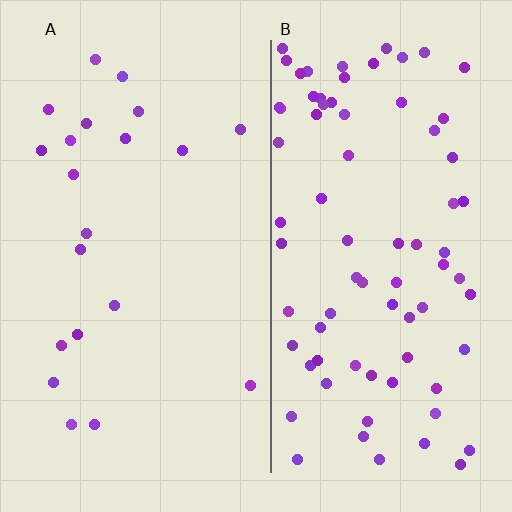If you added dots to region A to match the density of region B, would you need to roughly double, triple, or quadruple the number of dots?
Approximately quadruple.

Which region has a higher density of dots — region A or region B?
B (the right).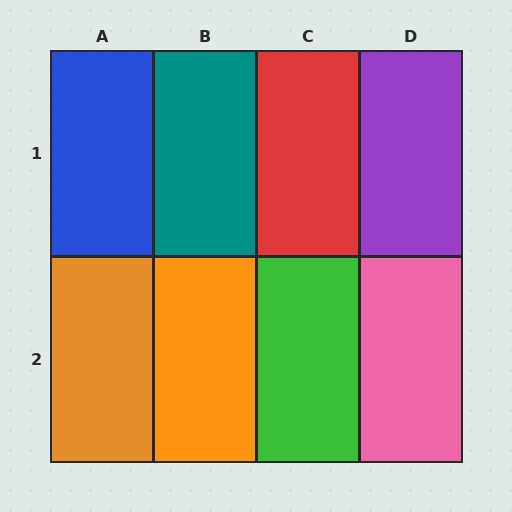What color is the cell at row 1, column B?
Teal.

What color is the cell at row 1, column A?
Blue.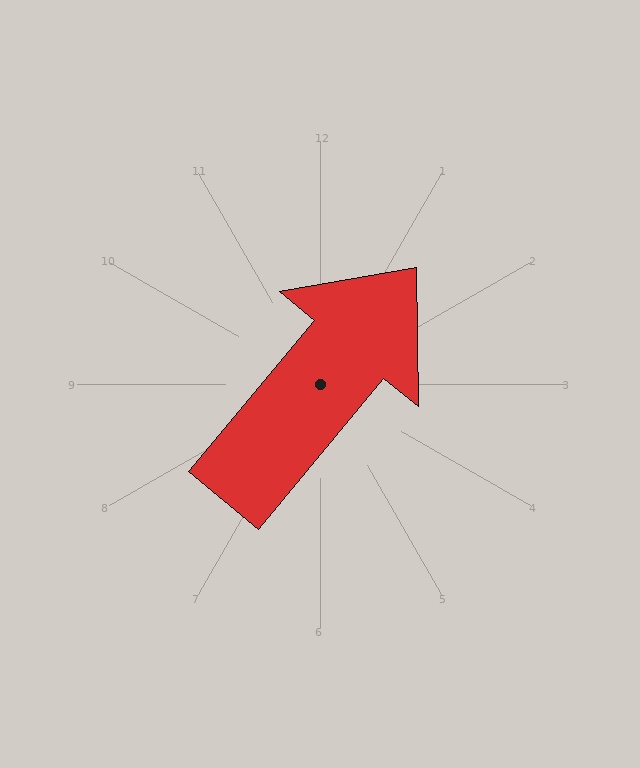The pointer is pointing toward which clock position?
Roughly 1 o'clock.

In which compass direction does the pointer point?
Northeast.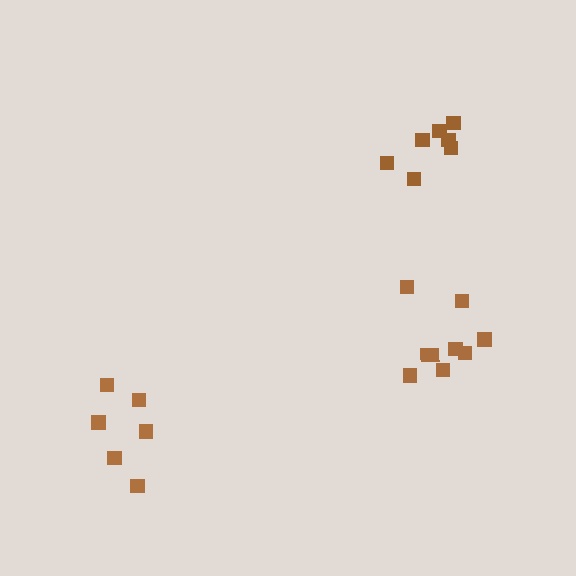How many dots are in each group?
Group 1: 6 dots, Group 2: 7 dots, Group 3: 9 dots (22 total).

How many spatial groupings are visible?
There are 3 spatial groupings.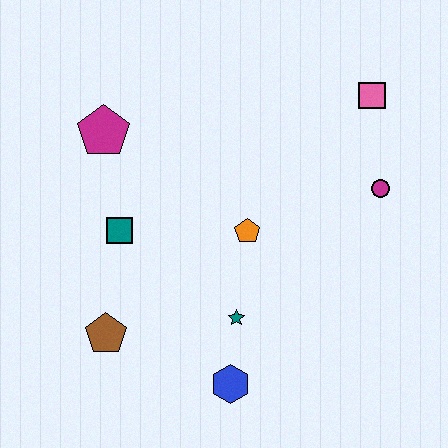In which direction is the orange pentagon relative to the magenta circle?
The orange pentagon is to the left of the magenta circle.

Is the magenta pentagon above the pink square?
No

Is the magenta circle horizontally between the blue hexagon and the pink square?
No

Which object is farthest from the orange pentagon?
The pink square is farthest from the orange pentagon.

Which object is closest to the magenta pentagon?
The teal square is closest to the magenta pentagon.